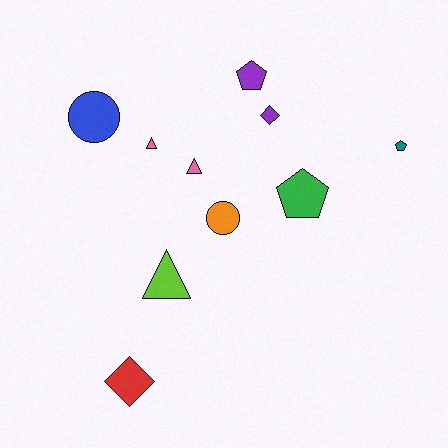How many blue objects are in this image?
There is 1 blue object.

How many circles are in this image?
There are 2 circles.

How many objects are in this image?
There are 10 objects.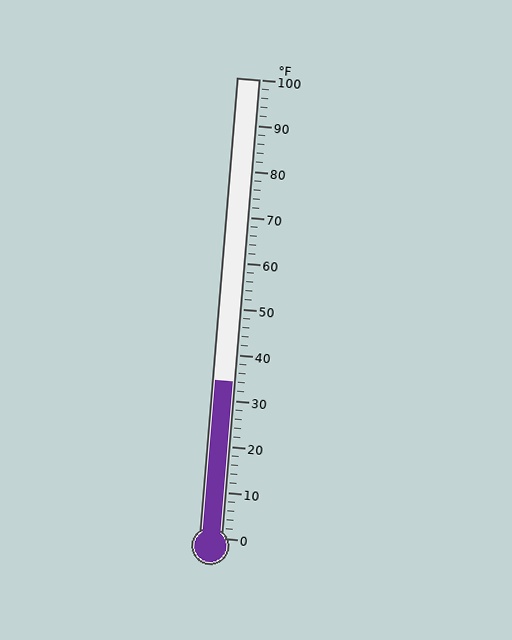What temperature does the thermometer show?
The thermometer shows approximately 34°F.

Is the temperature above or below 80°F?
The temperature is below 80°F.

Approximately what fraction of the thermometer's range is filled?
The thermometer is filled to approximately 35% of its range.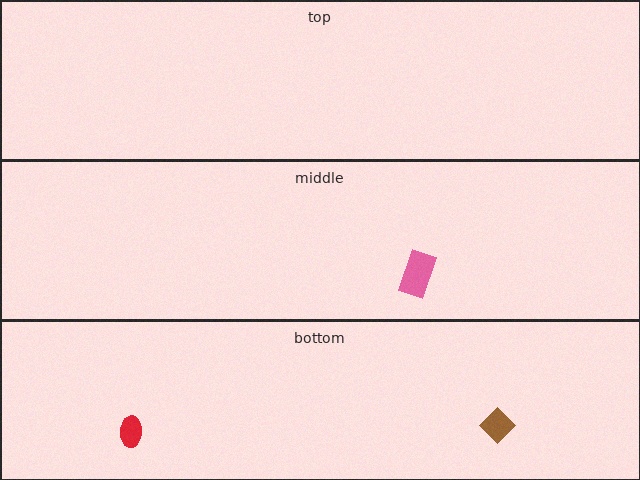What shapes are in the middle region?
The pink rectangle.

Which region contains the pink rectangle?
The middle region.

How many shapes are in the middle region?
1.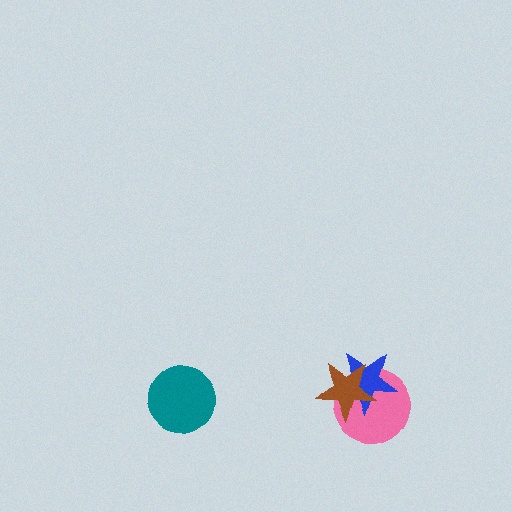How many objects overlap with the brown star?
2 objects overlap with the brown star.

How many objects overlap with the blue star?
2 objects overlap with the blue star.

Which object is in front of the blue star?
The brown star is in front of the blue star.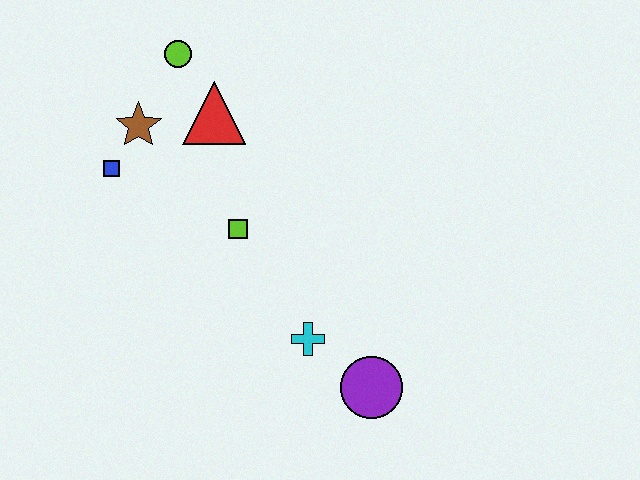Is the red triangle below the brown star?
No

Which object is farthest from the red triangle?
The purple circle is farthest from the red triangle.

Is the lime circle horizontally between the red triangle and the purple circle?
No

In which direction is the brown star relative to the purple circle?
The brown star is above the purple circle.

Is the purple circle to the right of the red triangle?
Yes